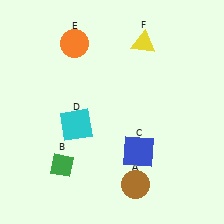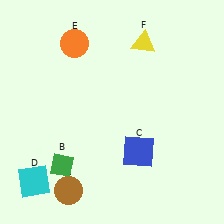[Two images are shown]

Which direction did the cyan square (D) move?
The cyan square (D) moved down.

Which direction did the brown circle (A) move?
The brown circle (A) moved left.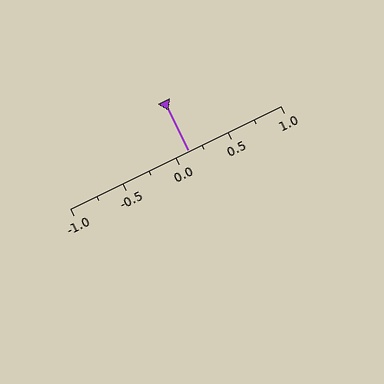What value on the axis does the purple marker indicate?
The marker indicates approximately 0.12.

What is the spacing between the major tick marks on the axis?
The major ticks are spaced 0.5 apart.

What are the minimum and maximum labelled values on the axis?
The axis runs from -1.0 to 1.0.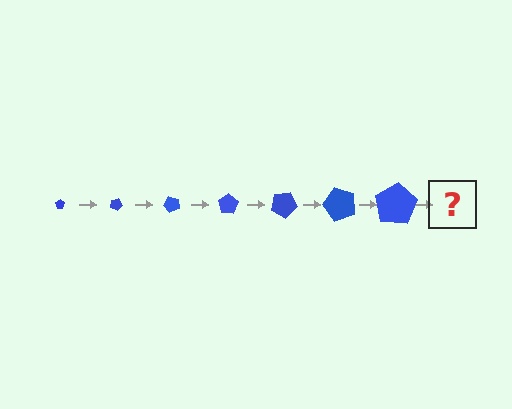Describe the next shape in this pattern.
It should be a pentagon, larger than the previous one and rotated 175 degrees from the start.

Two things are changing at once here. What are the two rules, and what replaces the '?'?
The two rules are that the pentagon grows larger each step and it rotates 25 degrees each step. The '?' should be a pentagon, larger than the previous one and rotated 175 degrees from the start.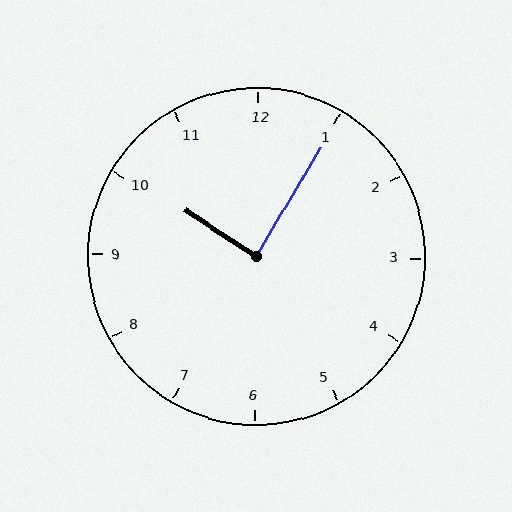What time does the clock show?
10:05.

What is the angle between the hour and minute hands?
Approximately 88 degrees.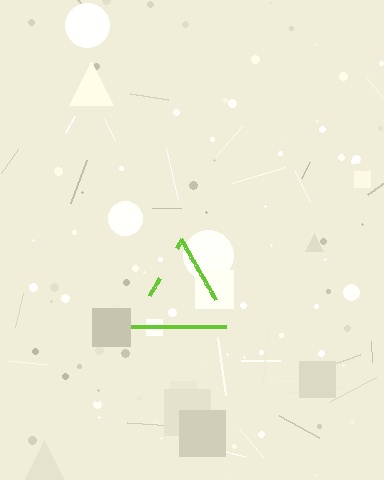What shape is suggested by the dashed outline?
The dashed outline suggests a triangle.